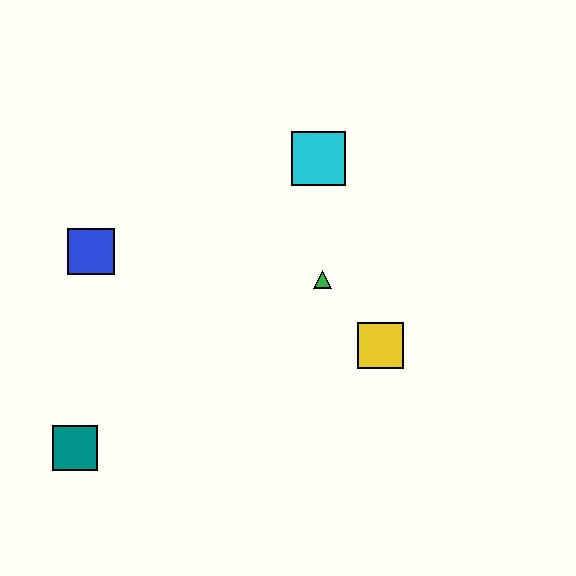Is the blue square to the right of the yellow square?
No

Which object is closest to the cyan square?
The green triangle is closest to the cyan square.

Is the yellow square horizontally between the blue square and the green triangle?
No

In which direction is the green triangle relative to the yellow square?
The green triangle is above the yellow square.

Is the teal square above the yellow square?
No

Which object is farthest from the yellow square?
The teal square is farthest from the yellow square.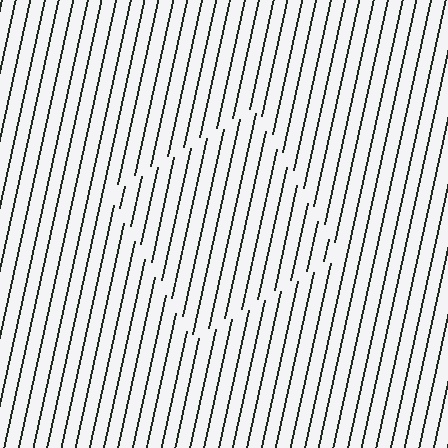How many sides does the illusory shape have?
4 sides — the line-ends trace a square.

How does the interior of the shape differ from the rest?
The interior of the shape contains the same grating, shifted by half a period — the contour is defined by the phase discontinuity where line-ends from the inner and outer gratings abut.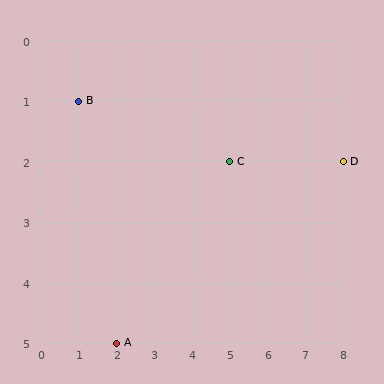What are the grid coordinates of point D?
Point D is at grid coordinates (8, 2).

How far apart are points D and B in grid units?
Points D and B are 7 columns and 1 row apart (about 7.1 grid units diagonally).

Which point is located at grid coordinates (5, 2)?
Point C is at (5, 2).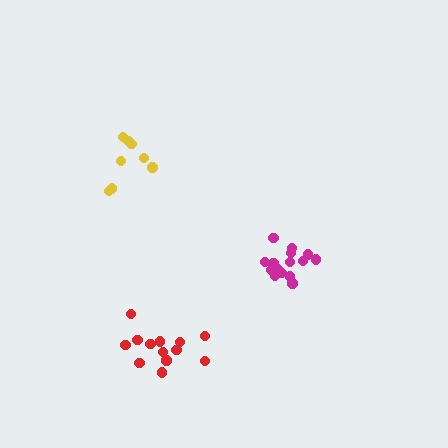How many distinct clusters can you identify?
There are 3 distinct clusters.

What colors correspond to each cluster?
The clusters are colored: yellow, magenta, red.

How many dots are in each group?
Group 1: 9 dots, Group 2: 15 dots, Group 3: 13 dots (37 total).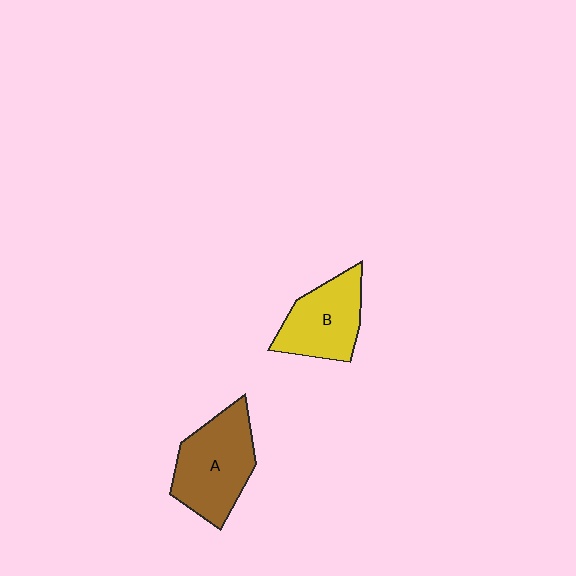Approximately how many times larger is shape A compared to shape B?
Approximately 1.2 times.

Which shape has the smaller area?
Shape B (yellow).